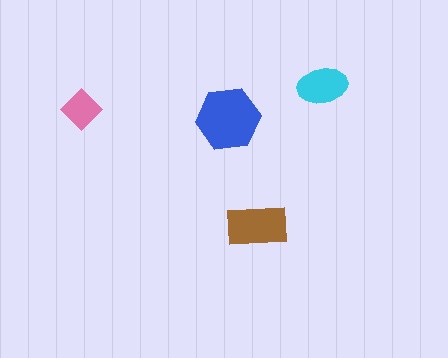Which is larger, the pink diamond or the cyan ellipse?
The cyan ellipse.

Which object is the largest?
The blue hexagon.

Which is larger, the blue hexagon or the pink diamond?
The blue hexagon.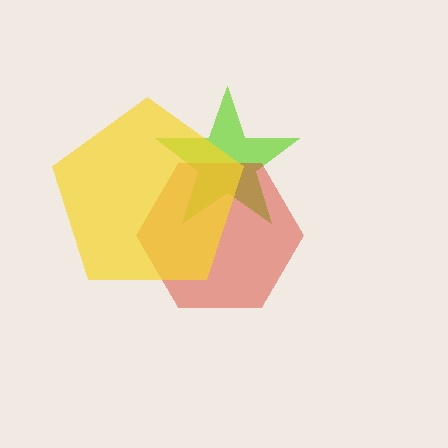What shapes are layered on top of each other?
The layered shapes are: a lime star, a red hexagon, a yellow pentagon.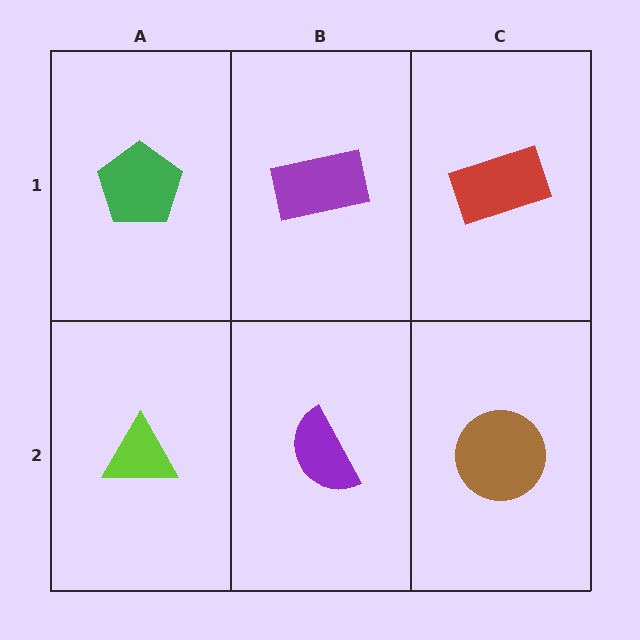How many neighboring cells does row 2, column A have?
2.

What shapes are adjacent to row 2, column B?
A purple rectangle (row 1, column B), a lime triangle (row 2, column A), a brown circle (row 2, column C).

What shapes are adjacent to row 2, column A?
A green pentagon (row 1, column A), a purple semicircle (row 2, column B).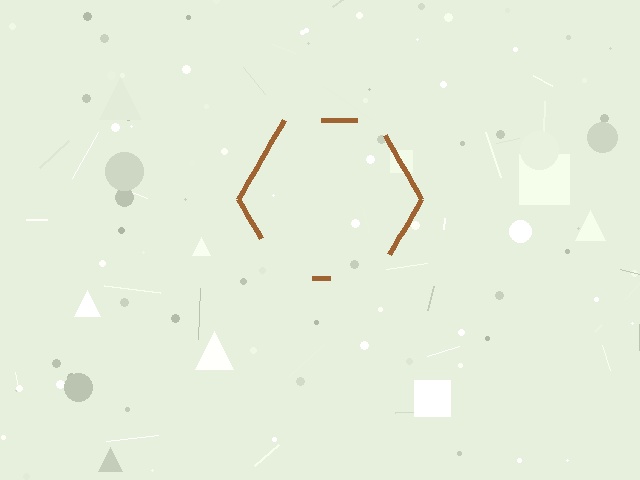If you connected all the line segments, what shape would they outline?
They would outline a hexagon.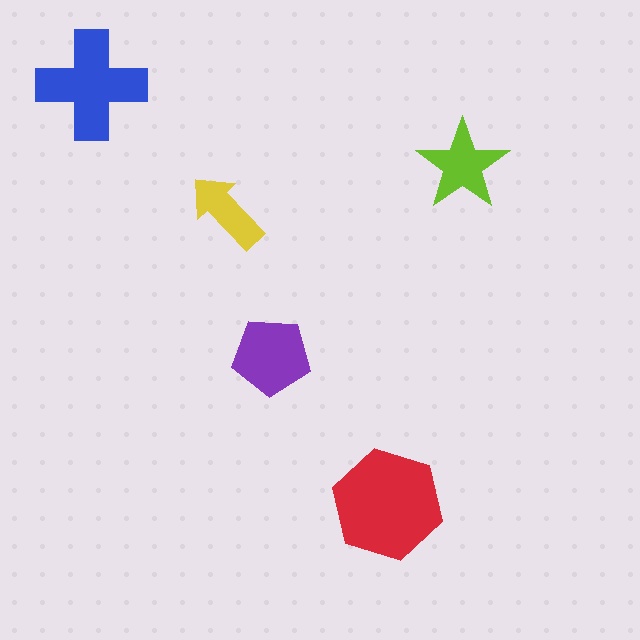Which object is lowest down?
The red hexagon is bottommost.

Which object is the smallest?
The yellow arrow.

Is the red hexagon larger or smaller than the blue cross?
Larger.